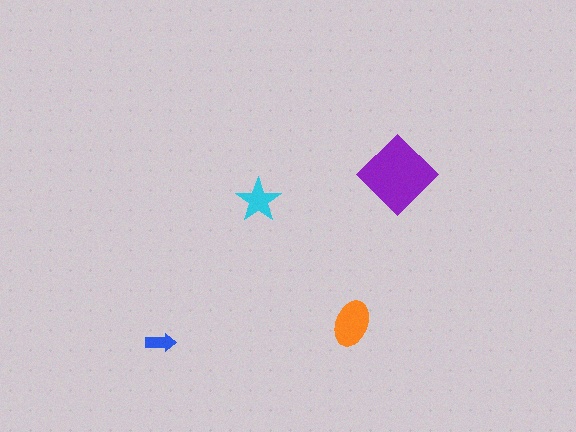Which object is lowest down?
The blue arrow is bottommost.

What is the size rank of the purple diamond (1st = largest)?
1st.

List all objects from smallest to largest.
The blue arrow, the cyan star, the orange ellipse, the purple diamond.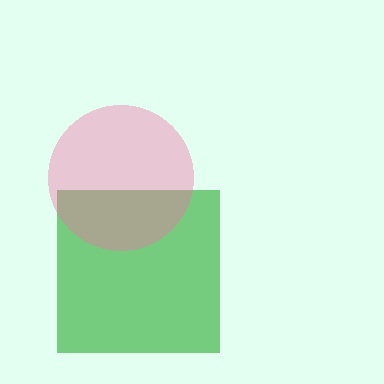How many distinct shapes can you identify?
There are 2 distinct shapes: a green square, a pink circle.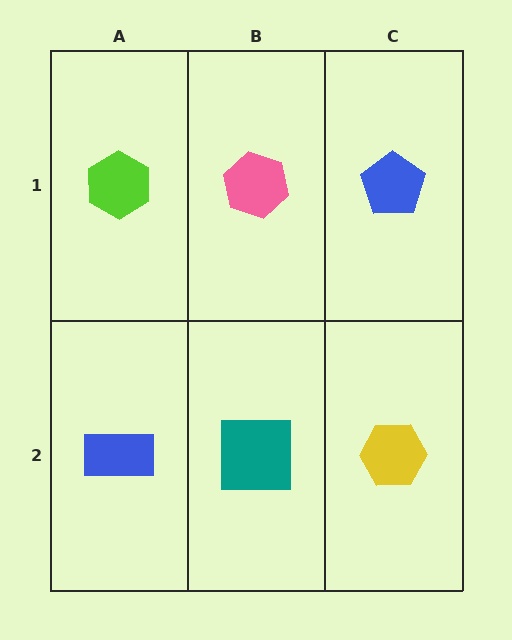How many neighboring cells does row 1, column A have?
2.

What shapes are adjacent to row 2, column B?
A pink hexagon (row 1, column B), a blue rectangle (row 2, column A), a yellow hexagon (row 2, column C).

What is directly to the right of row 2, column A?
A teal square.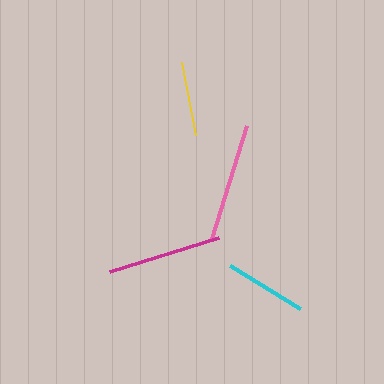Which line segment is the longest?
The pink line is the longest at approximately 118 pixels.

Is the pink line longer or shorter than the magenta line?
The pink line is longer than the magenta line.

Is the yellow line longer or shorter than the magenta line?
The magenta line is longer than the yellow line.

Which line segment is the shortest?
The yellow line is the shortest at approximately 74 pixels.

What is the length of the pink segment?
The pink segment is approximately 118 pixels long.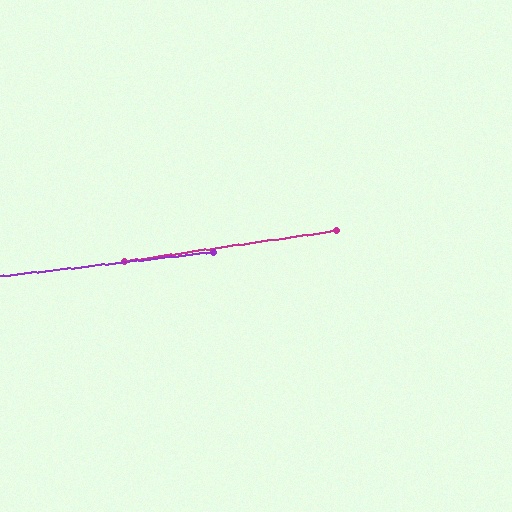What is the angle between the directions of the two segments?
Approximately 2 degrees.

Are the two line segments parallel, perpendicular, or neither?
Parallel — their directions differ by only 1.8°.